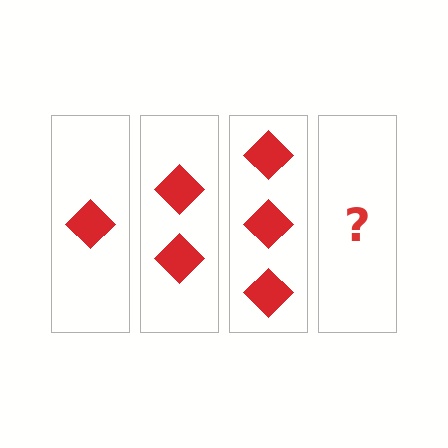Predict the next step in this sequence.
The next step is 4 diamonds.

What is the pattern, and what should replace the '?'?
The pattern is that each step adds one more diamond. The '?' should be 4 diamonds.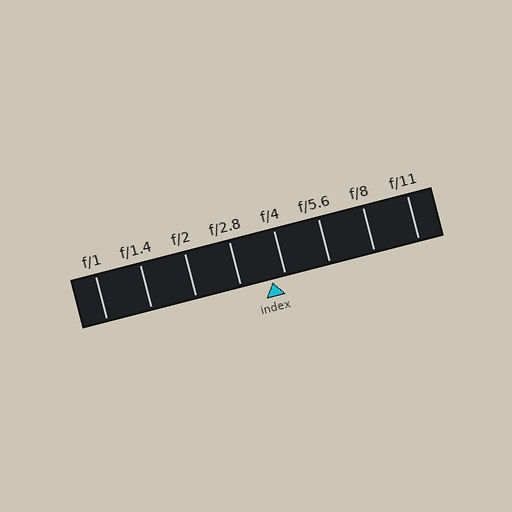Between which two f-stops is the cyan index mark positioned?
The index mark is between f/2.8 and f/4.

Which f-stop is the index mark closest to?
The index mark is closest to f/4.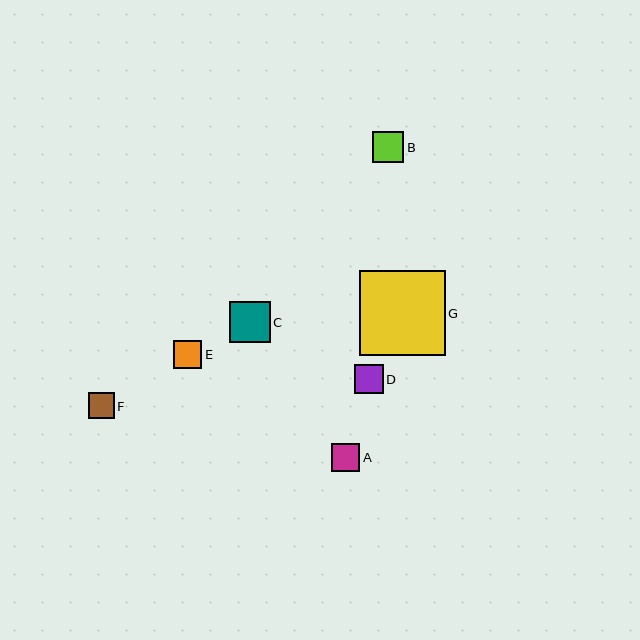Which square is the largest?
Square G is the largest with a size of approximately 86 pixels.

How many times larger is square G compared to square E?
Square G is approximately 3.0 times the size of square E.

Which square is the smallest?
Square F is the smallest with a size of approximately 26 pixels.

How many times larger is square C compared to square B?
Square C is approximately 1.3 times the size of square B.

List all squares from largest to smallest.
From largest to smallest: G, C, B, D, E, A, F.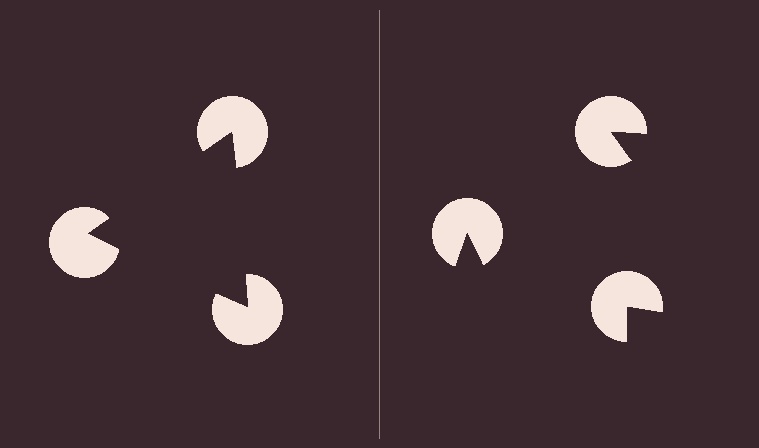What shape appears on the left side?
An illusory triangle.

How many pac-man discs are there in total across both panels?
6 — 3 on each side.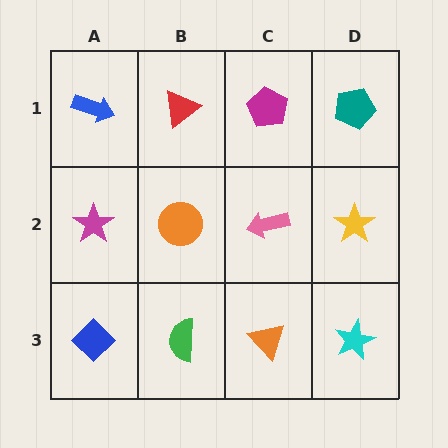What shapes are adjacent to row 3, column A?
A magenta star (row 2, column A), a green semicircle (row 3, column B).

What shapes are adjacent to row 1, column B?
An orange circle (row 2, column B), a blue arrow (row 1, column A), a magenta pentagon (row 1, column C).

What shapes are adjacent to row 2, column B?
A red triangle (row 1, column B), a green semicircle (row 3, column B), a magenta star (row 2, column A), a pink arrow (row 2, column C).